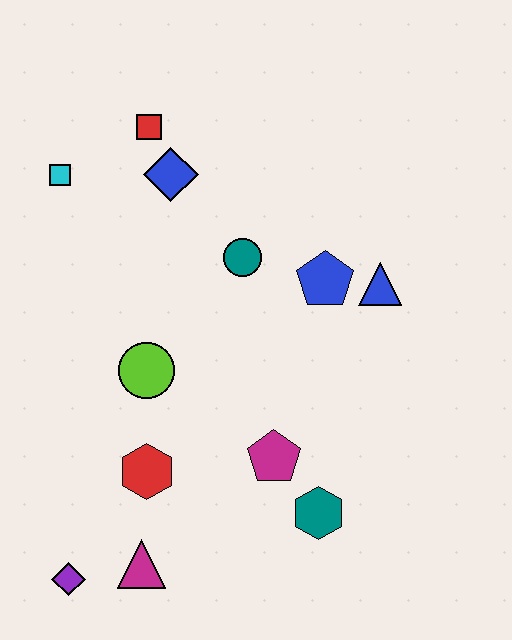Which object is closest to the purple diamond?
The magenta triangle is closest to the purple diamond.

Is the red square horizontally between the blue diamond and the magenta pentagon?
No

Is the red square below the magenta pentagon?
No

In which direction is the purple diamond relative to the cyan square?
The purple diamond is below the cyan square.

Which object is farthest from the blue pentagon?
The purple diamond is farthest from the blue pentagon.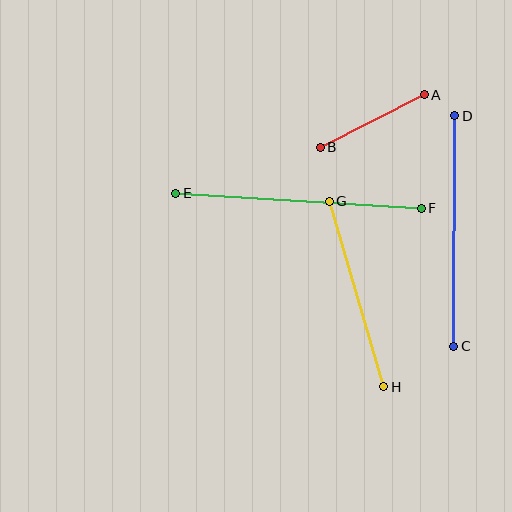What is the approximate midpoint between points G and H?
The midpoint is at approximately (357, 294) pixels.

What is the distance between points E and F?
The distance is approximately 246 pixels.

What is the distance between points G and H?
The distance is approximately 193 pixels.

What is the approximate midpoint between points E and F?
The midpoint is at approximately (298, 201) pixels.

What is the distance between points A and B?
The distance is approximately 116 pixels.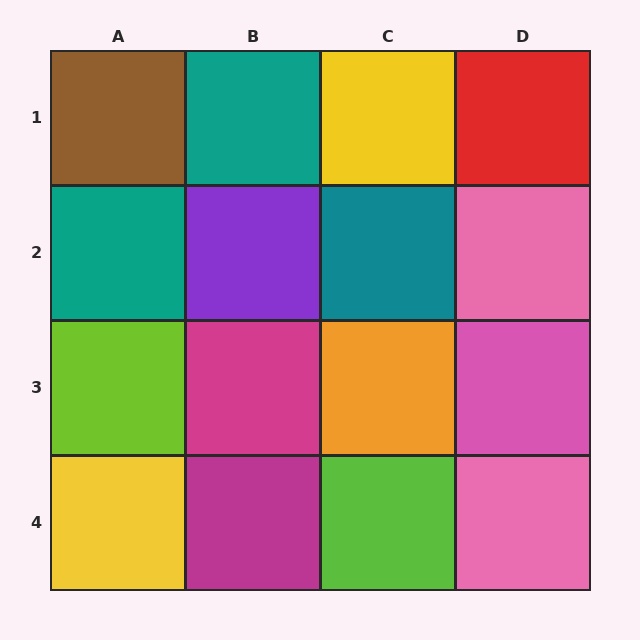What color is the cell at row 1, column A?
Brown.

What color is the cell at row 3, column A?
Lime.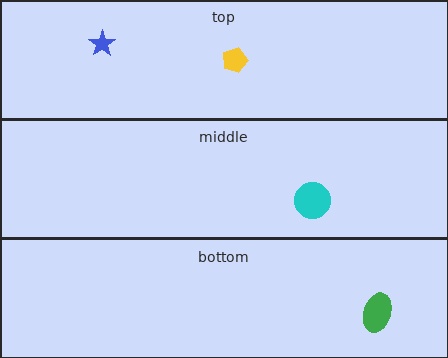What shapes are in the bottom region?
The green ellipse.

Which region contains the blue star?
The top region.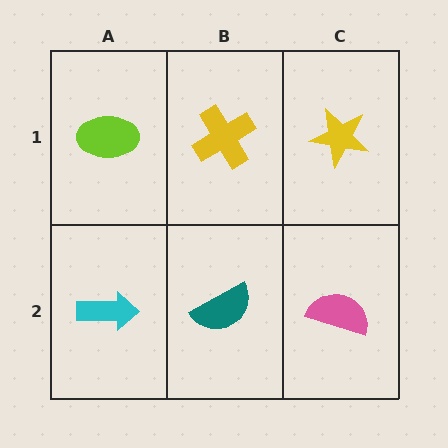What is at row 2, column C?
A pink semicircle.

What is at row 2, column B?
A teal semicircle.